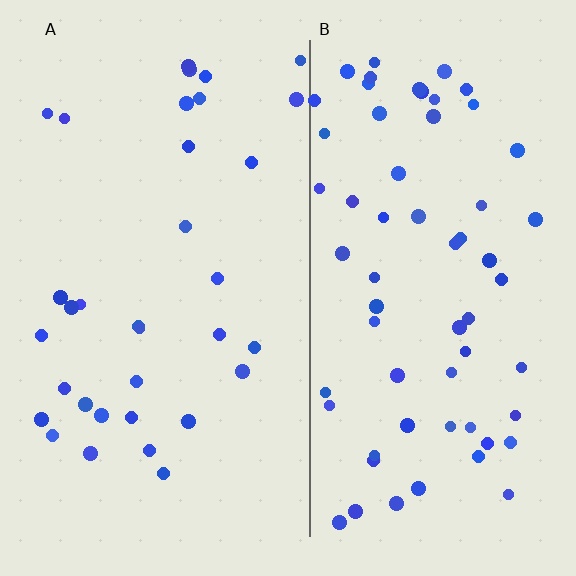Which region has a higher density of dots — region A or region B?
B (the right).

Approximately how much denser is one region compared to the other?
Approximately 1.9× — region B over region A.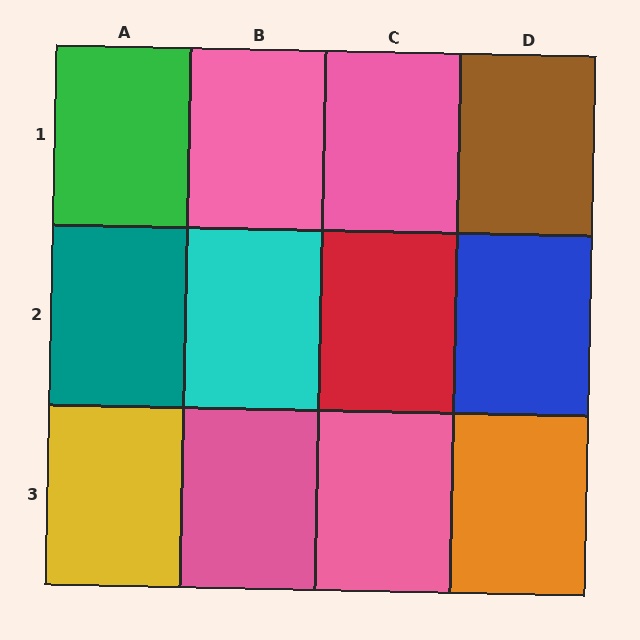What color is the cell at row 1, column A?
Green.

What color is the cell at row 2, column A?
Teal.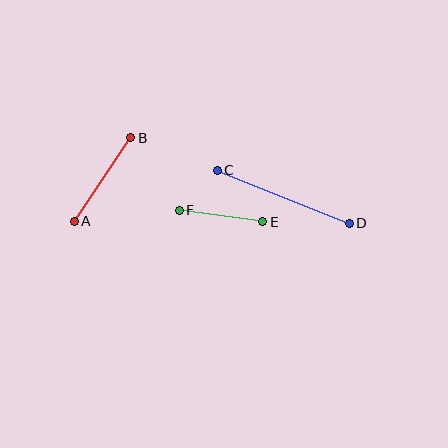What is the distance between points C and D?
The distance is approximately 142 pixels.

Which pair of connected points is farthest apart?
Points C and D are farthest apart.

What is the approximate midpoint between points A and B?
The midpoint is at approximately (102, 180) pixels.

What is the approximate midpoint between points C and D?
The midpoint is at approximately (283, 197) pixels.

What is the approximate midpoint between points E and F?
The midpoint is at approximately (221, 216) pixels.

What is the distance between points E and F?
The distance is approximately 84 pixels.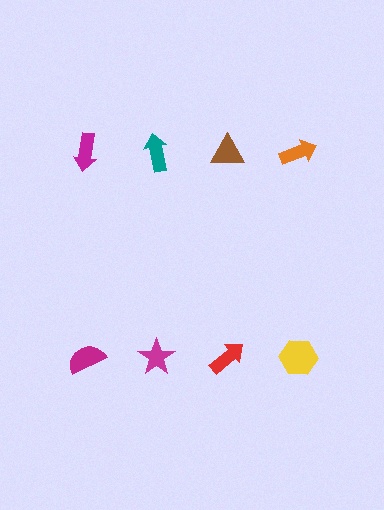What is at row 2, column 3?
A red arrow.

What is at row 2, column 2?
A magenta star.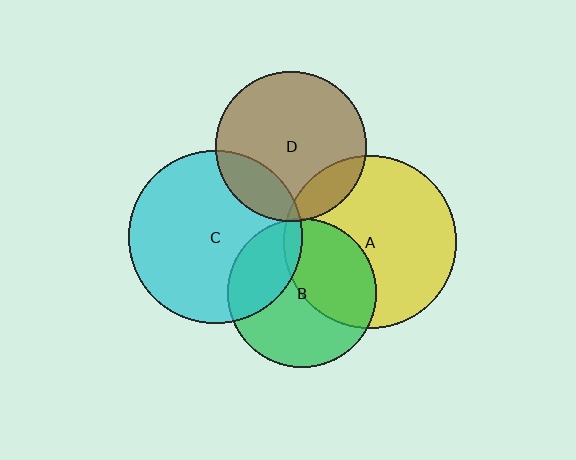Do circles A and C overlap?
Yes.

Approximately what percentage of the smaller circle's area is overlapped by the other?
Approximately 5%.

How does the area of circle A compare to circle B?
Approximately 1.3 times.